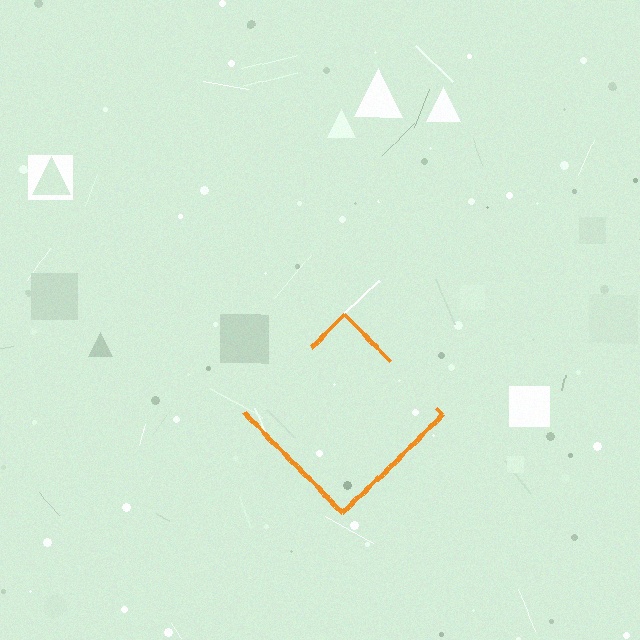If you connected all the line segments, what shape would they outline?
They would outline a diamond.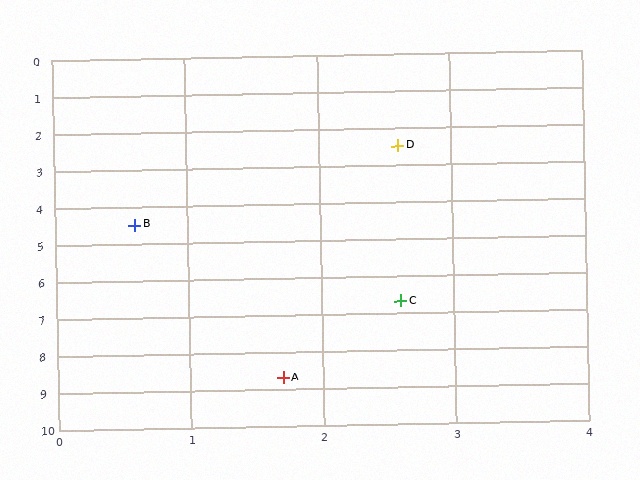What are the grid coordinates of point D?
Point D is at approximately (2.6, 2.5).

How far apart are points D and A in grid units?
Points D and A are about 6.3 grid units apart.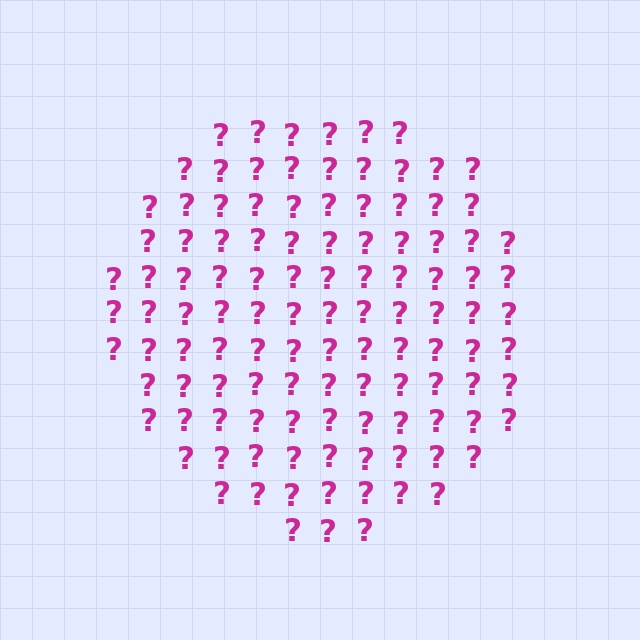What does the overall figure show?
The overall figure shows a circle.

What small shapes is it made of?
It is made of small question marks.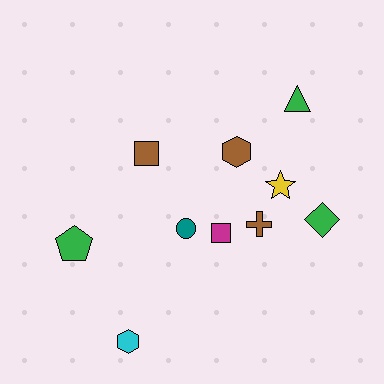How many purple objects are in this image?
There are no purple objects.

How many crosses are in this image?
There is 1 cross.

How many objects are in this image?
There are 10 objects.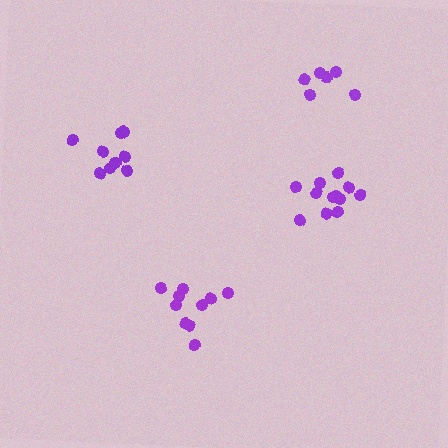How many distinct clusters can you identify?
There are 4 distinct clusters.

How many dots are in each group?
Group 1: 12 dots, Group 2: 10 dots, Group 3: 9 dots, Group 4: 6 dots (37 total).